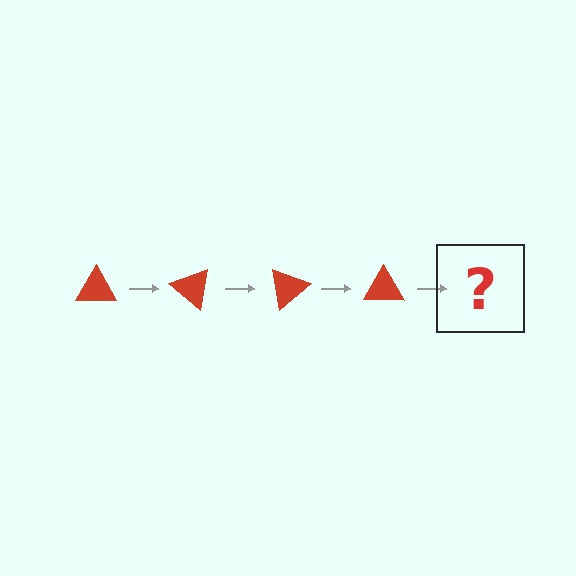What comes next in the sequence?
The next element should be a red triangle rotated 160 degrees.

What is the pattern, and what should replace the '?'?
The pattern is that the triangle rotates 40 degrees each step. The '?' should be a red triangle rotated 160 degrees.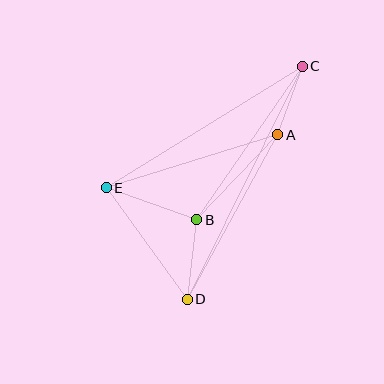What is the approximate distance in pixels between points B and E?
The distance between B and E is approximately 96 pixels.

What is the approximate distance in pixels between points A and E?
The distance between A and E is approximately 179 pixels.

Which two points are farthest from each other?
Points C and D are farthest from each other.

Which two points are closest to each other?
Points A and C are closest to each other.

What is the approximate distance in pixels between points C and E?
The distance between C and E is approximately 230 pixels.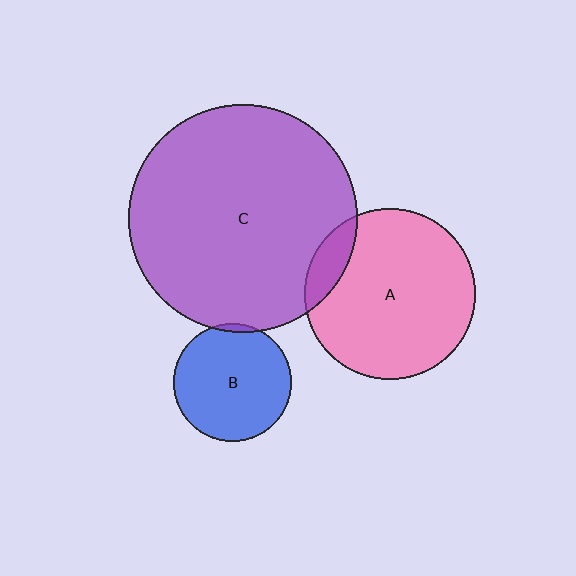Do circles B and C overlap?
Yes.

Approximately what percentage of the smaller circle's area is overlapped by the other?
Approximately 5%.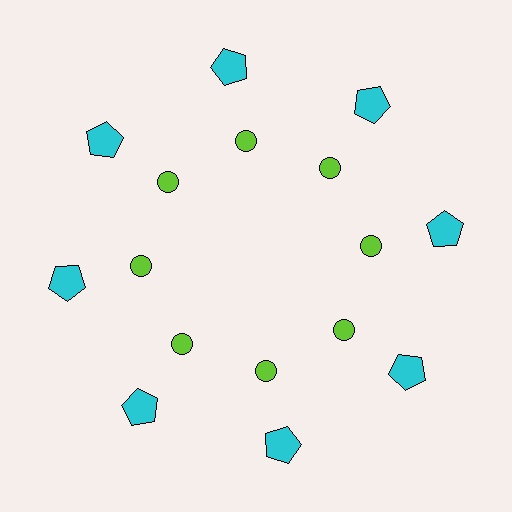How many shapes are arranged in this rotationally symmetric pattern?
There are 16 shapes, arranged in 8 groups of 2.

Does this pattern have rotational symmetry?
Yes, this pattern has 8-fold rotational symmetry. It looks the same after rotating 45 degrees around the center.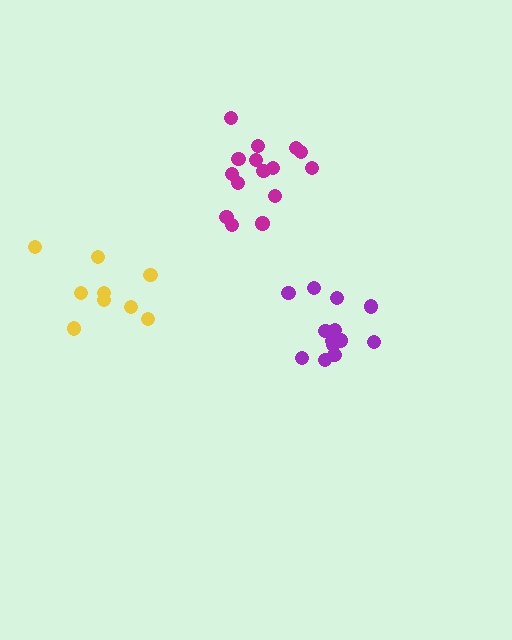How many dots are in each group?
Group 1: 13 dots, Group 2: 15 dots, Group 3: 9 dots (37 total).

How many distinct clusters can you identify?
There are 3 distinct clusters.